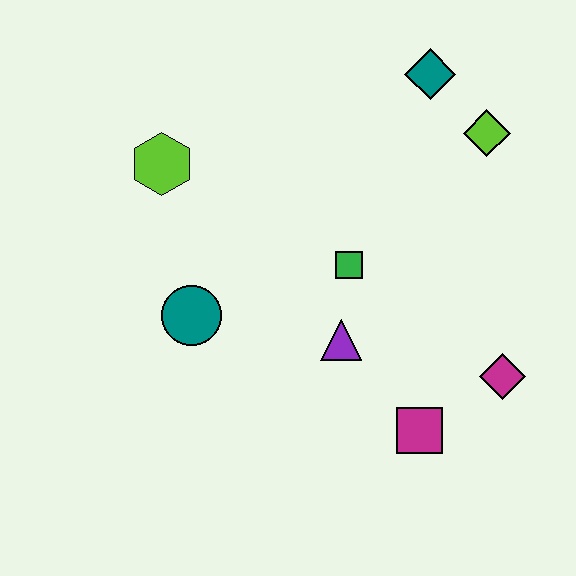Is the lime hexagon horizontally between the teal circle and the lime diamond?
No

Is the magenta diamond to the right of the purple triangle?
Yes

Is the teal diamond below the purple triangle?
No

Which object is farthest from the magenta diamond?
The lime hexagon is farthest from the magenta diamond.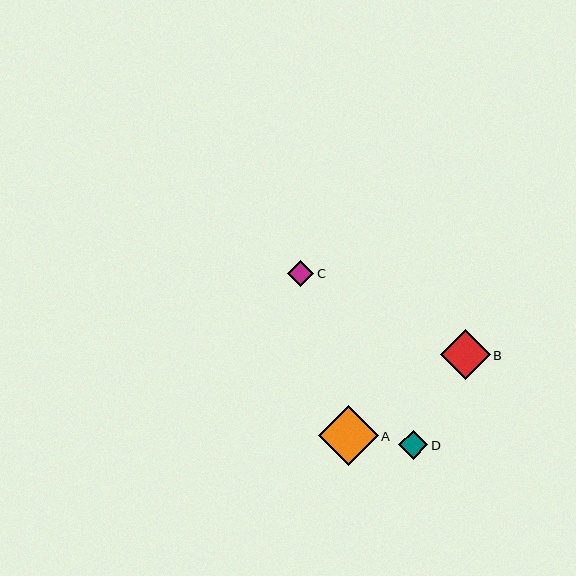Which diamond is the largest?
Diamond A is the largest with a size of approximately 60 pixels.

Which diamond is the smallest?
Diamond C is the smallest with a size of approximately 26 pixels.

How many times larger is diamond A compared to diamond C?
Diamond A is approximately 2.3 times the size of diamond C.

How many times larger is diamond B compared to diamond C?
Diamond B is approximately 1.9 times the size of diamond C.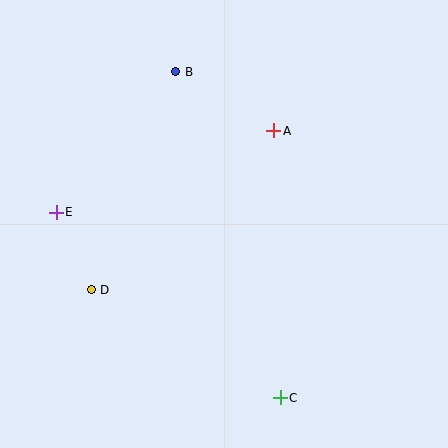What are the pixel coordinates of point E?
Point E is at (56, 212).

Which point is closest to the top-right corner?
Point A is closest to the top-right corner.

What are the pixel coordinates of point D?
Point D is at (91, 290).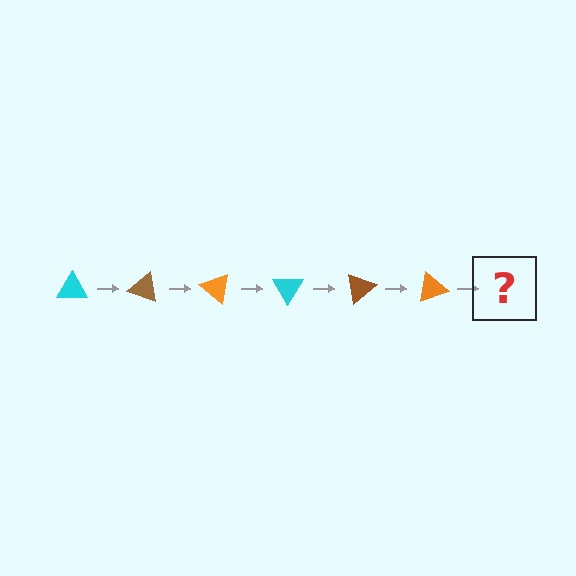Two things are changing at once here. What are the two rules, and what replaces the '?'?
The two rules are that it rotates 20 degrees each step and the color cycles through cyan, brown, and orange. The '?' should be a cyan triangle, rotated 120 degrees from the start.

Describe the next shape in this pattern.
It should be a cyan triangle, rotated 120 degrees from the start.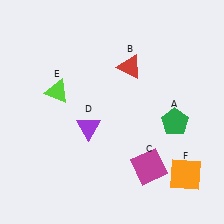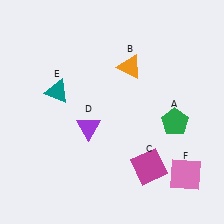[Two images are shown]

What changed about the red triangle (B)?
In Image 1, B is red. In Image 2, it changed to orange.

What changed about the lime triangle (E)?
In Image 1, E is lime. In Image 2, it changed to teal.